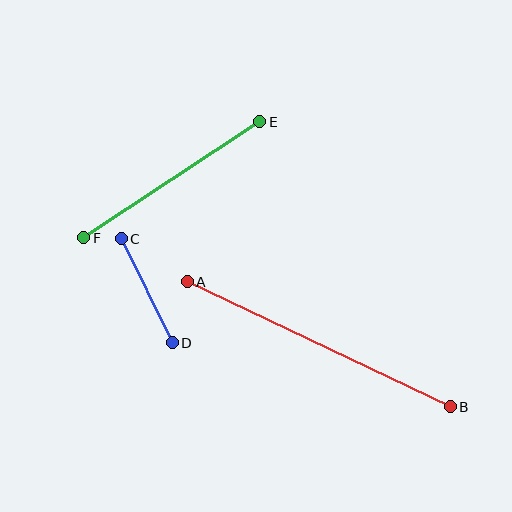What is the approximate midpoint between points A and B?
The midpoint is at approximately (319, 344) pixels.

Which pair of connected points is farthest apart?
Points A and B are farthest apart.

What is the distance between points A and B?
The distance is approximately 291 pixels.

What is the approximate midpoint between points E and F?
The midpoint is at approximately (172, 180) pixels.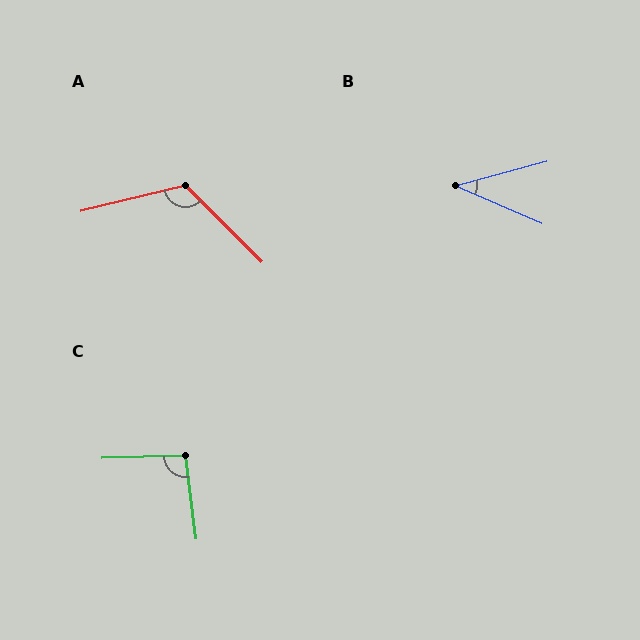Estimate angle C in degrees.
Approximately 96 degrees.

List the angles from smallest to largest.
B (38°), C (96°), A (121°).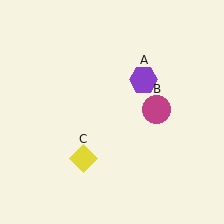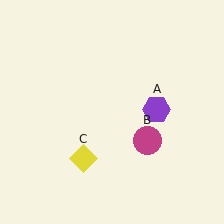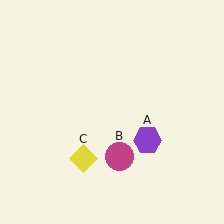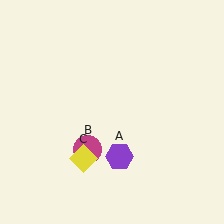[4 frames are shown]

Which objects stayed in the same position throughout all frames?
Yellow diamond (object C) remained stationary.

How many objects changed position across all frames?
2 objects changed position: purple hexagon (object A), magenta circle (object B).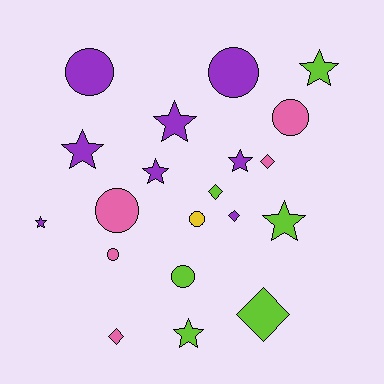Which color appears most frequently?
Purple, with 8 objects.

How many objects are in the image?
There are 20 objects.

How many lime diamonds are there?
There are 2 lime diamonds.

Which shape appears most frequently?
Star, with 8 objects.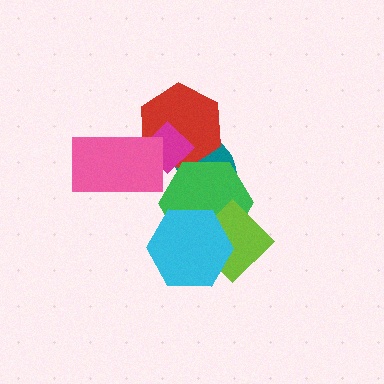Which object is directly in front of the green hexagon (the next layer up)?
The lime diamond is directly in front of the green hexagon.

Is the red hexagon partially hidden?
Yes, it is partially covered by another shape.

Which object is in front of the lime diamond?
The cyan hexagon is in front of the lime diamond.